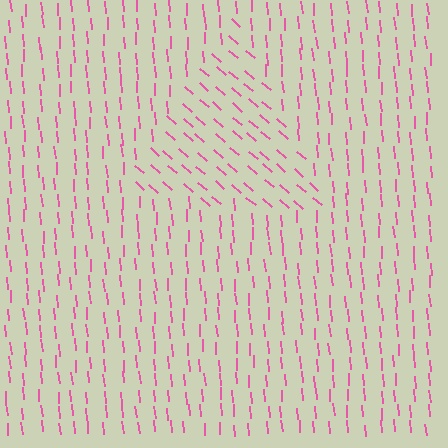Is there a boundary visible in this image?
Yes, there is a texture boundary formed by a change in line orientation.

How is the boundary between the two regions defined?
The boundary is defined purely by a change in line orientation (approximately 45 degrees difference). All lines are the same color and thickness.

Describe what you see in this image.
The image is filled with small pink line segments. A triangle region in the image has lines oriented differently from the surrounding lines, creating a visible texture boundary.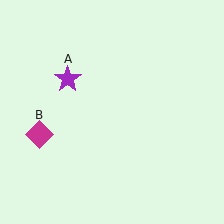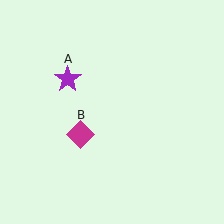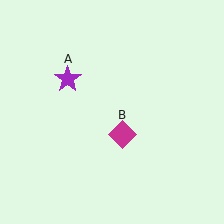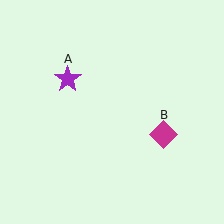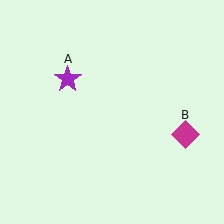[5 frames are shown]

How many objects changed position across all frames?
1 object changed position: magenta diamond (object B).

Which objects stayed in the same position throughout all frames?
Purple star (object A) remained stationary.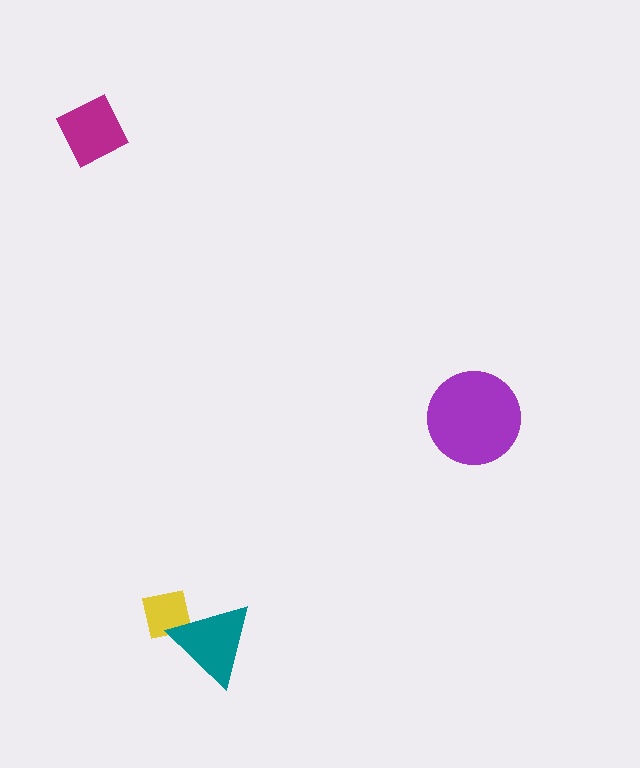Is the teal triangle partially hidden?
No, no other shape covers it.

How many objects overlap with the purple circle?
0 objects overlap with the purple circle.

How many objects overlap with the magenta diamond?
0 objects overlap with the magenta diamond.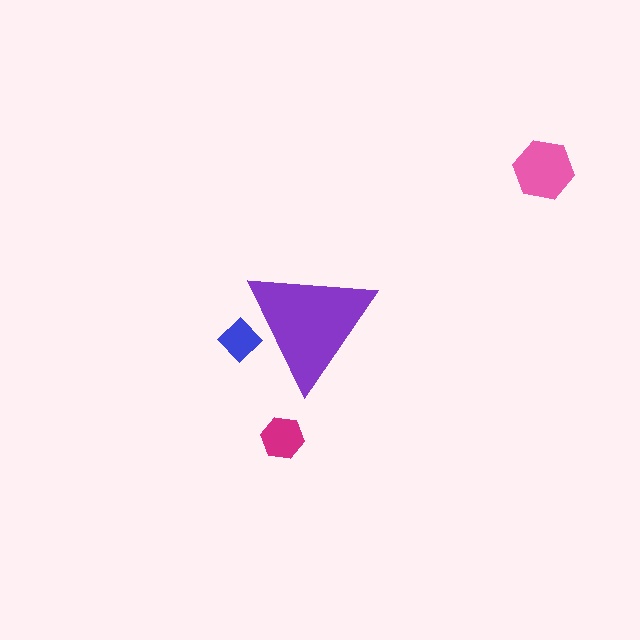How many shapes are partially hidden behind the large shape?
1 shape is partially hidden.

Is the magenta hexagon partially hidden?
No, the magenta hexagon is fully visible.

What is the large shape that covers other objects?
A purple triangle.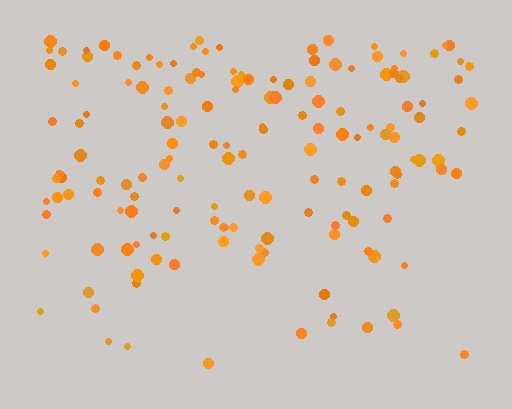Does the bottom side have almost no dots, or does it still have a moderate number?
Still a moderate number, just noticeably fewer than the top.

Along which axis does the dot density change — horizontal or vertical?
Vertical.